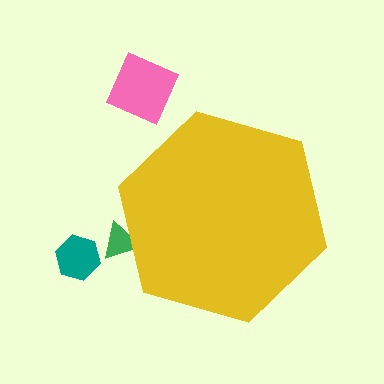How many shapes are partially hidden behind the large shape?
1 shape is partially hidden.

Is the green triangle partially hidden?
Yes, the green triangle is partially hidden behind the yellow hexagon.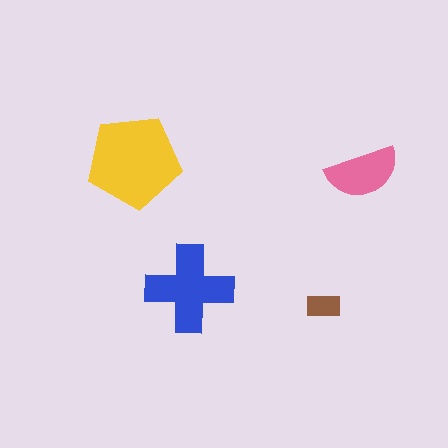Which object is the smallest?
The brown rectangle.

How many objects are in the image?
There are 4 objects in the image.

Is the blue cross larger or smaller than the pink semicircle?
Larger.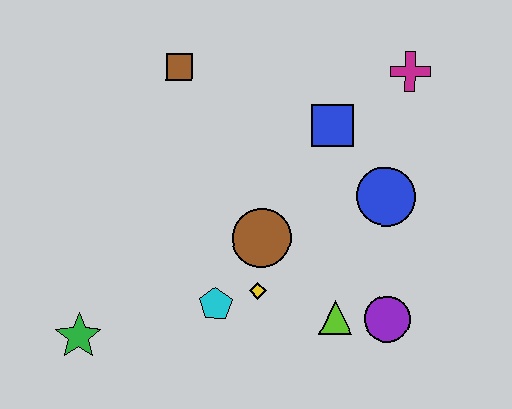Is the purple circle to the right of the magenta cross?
No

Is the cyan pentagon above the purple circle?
Yes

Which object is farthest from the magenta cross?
The green star is farthest from the magenta cross.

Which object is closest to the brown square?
The blue square is closest to the brown square.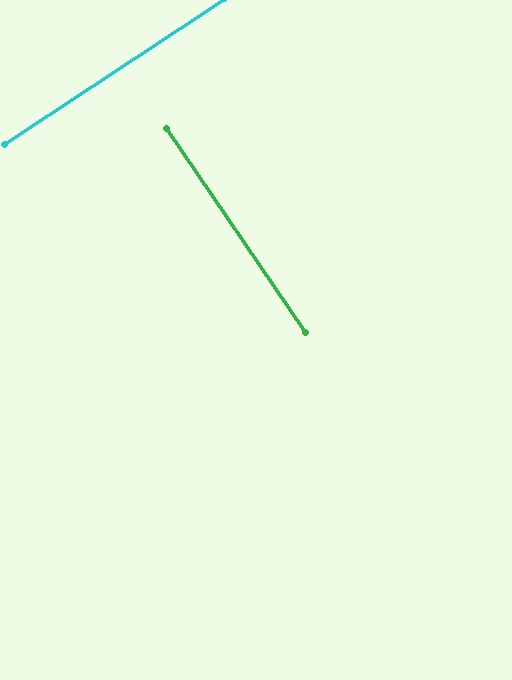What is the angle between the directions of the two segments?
Approximately 89 degrees.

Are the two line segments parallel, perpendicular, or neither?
Perpendicular — they meet at approximately 89°.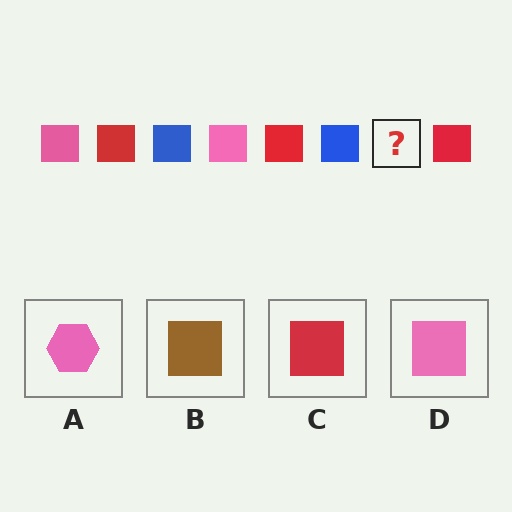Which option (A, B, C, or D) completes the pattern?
D.